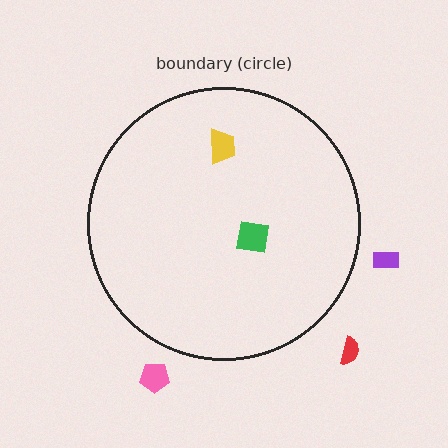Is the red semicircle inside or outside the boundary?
Outside.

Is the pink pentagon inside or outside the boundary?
Outside.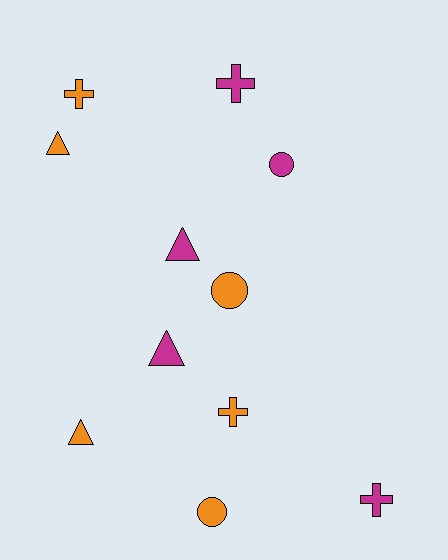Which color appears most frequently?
Orange, with 6 objects.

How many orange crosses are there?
There are 2 orange crosses.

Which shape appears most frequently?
Cross, with 4 objects.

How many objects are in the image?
There are 11 objects.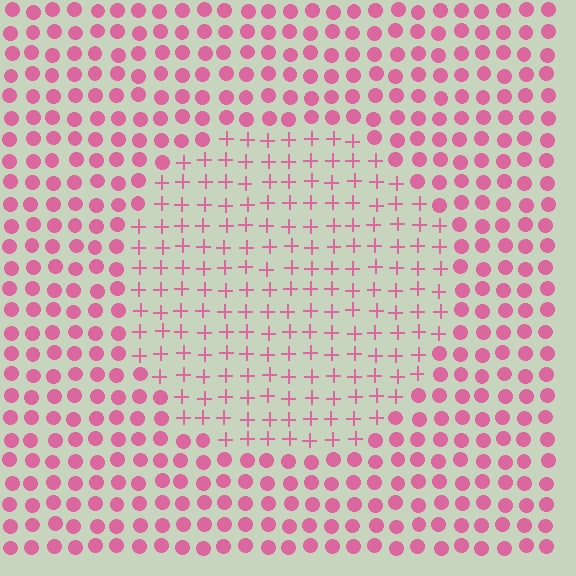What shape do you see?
I see a circle.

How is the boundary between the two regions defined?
The boundary is defined by a change in element shape: plus signs inside vs. circles outside. All elements share the same color and spacing.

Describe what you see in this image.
The image is filled with small pink elements arranged in a uniform grid. A circle-shaped region contains plus signs, while the surrounding area contains circles. The boundary is defined purely by the change in element shape.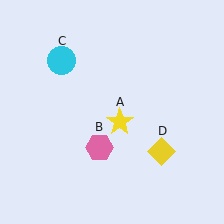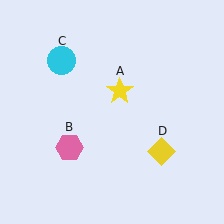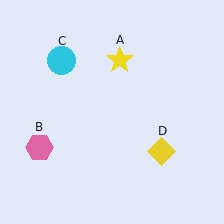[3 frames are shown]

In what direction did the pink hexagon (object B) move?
The pink hexagon (object B) moved left.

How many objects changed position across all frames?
2 objects changed position: yellow star (object A), pink hexagon (object B).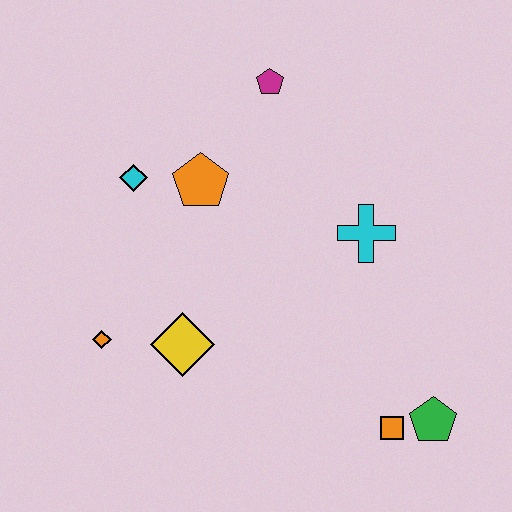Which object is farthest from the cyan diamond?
The green pentagon is farthest from the cyan diamond.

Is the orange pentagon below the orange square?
No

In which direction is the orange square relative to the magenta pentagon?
The orange square is below the magenta pentagon.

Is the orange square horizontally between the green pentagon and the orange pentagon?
Yes